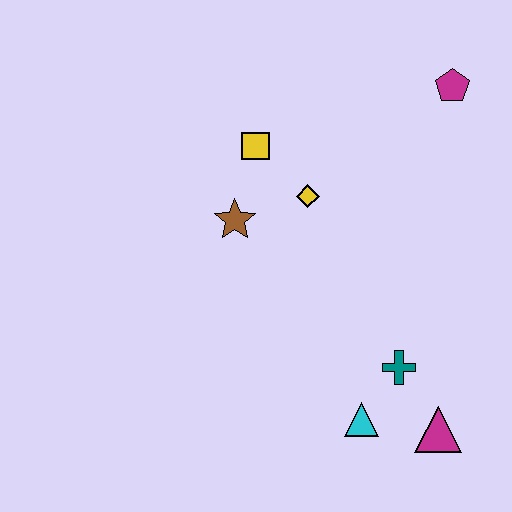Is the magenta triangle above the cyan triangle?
No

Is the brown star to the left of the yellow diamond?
Yes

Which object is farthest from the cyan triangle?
The magenta pentagon is farthest from the cyan triangle.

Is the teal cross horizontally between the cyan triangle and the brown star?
No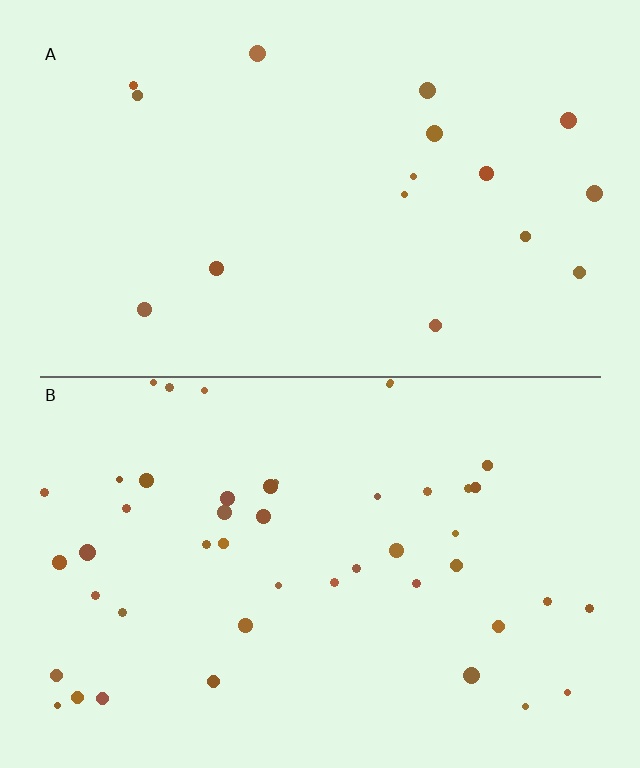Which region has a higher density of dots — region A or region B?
B (the bottom).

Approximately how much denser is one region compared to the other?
Approximately 2.8× — region B over region A.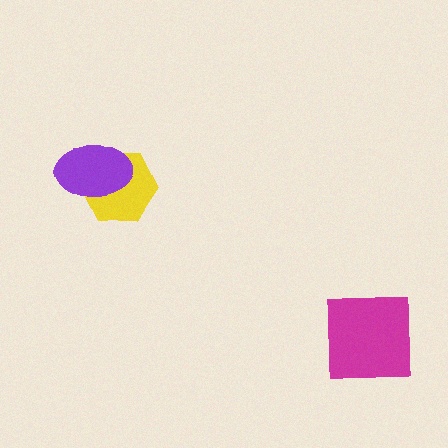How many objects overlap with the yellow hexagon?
1 object overlaps with the yellow hexagon.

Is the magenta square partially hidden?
No, no other shape covers it.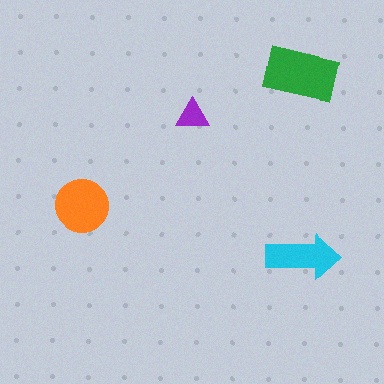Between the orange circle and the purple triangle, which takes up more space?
The orange circle.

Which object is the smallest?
The purple triangle.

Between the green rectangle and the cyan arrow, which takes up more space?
The green rectangle.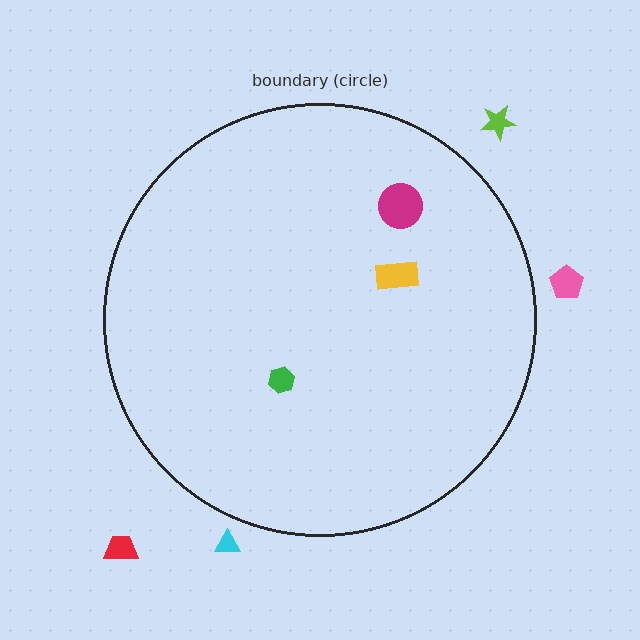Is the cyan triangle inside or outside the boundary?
Outside.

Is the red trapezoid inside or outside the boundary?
Outside.